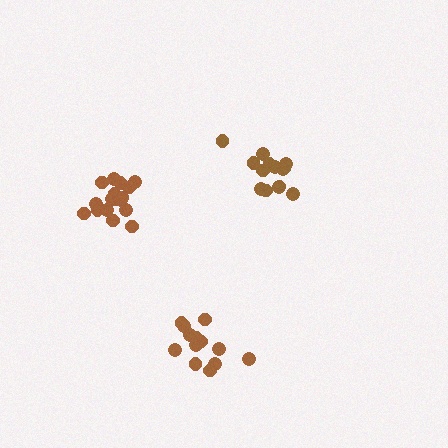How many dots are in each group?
Group 1: 13 dots, Group 2: 17 dots, Group 3: 14 dots (44 total).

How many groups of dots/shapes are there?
There are 3 groups.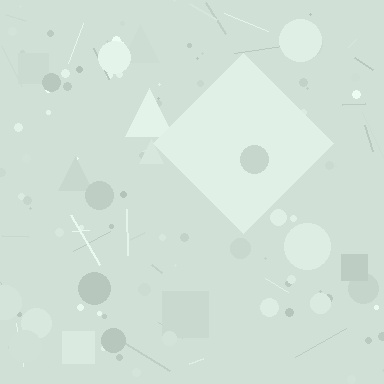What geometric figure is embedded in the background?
A diamond is embedded in the background.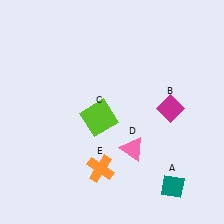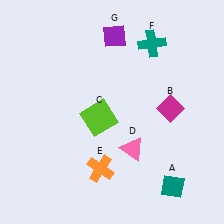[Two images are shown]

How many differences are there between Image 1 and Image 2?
There are 2 differences between the two images.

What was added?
A teal cross (F), a purple diamond (G) were added in Image 2.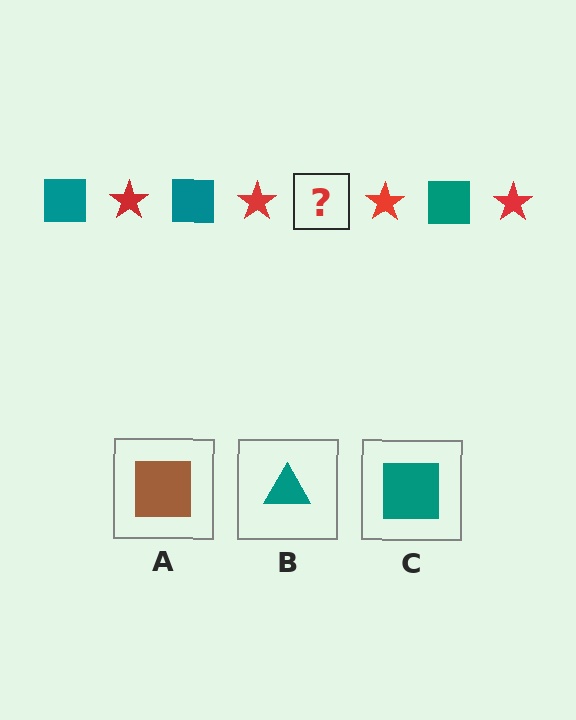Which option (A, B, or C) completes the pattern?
C.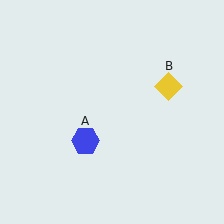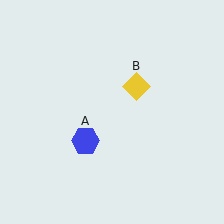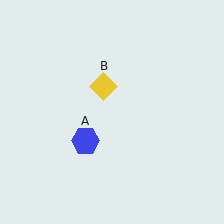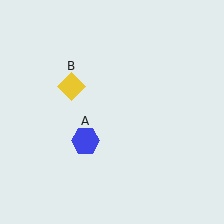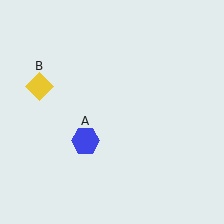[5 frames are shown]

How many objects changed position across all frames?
1 object changed position: yellow diamond (object B).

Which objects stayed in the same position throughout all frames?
Blue hexagon (object A) remained stationary.